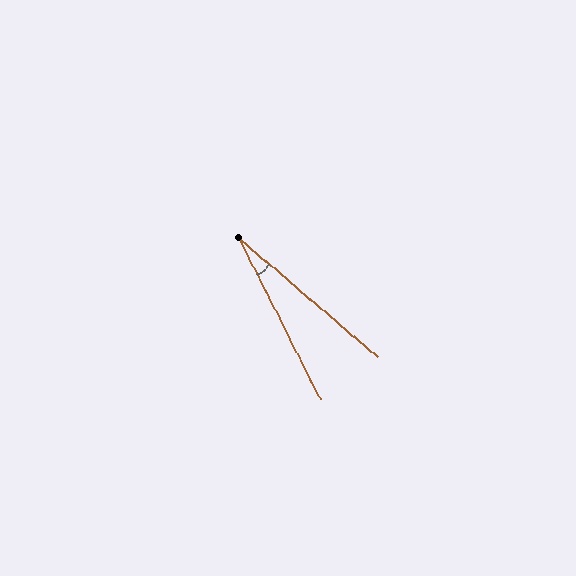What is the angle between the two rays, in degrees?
Approximately 23 degrees.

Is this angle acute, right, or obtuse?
It is acute.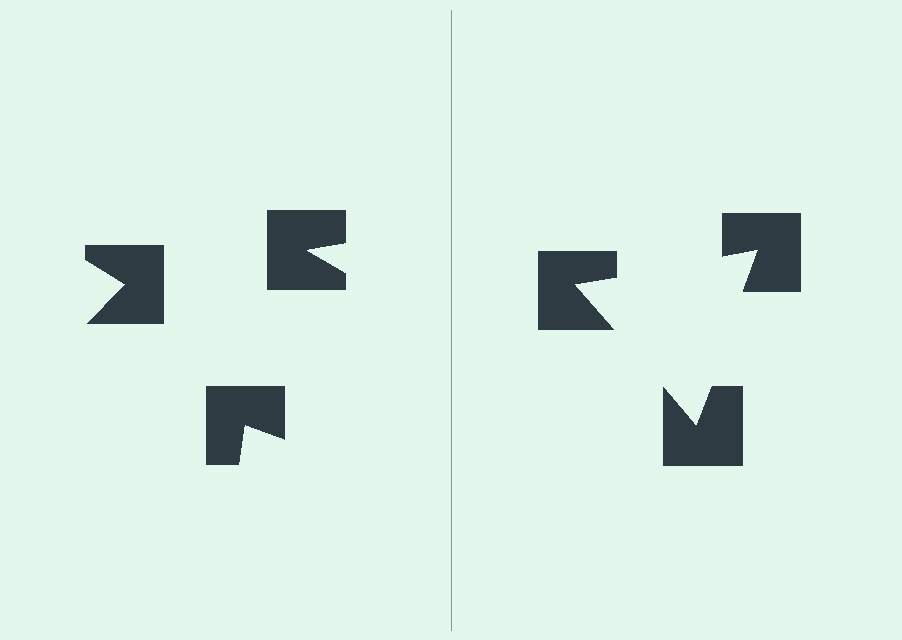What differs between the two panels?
The notched squares are positioned identically on both sides; only the wedge orientations differ. On the right they align to a triangle; on the left they are misaligned.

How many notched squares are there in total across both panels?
6 — 3 on each side.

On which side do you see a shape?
An illusory triangle appears on the right side. On the left side the wedge cuts are rotated, so no coherent shape forms.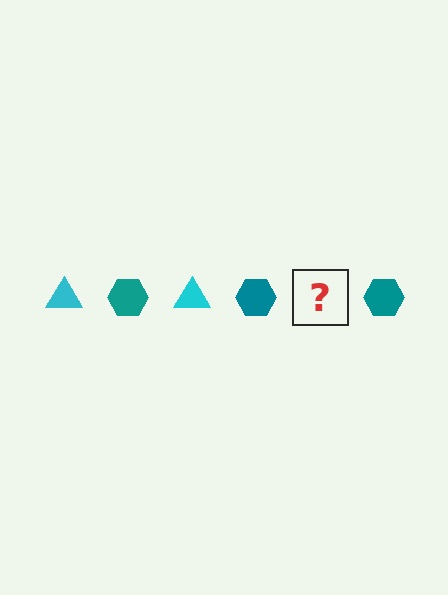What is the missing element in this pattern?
The missing element is a cyan triangle.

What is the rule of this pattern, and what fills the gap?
The rule is that the pattern alternates between cyan triangle and teal hexagon. The gap should be filled with a cyan triangle.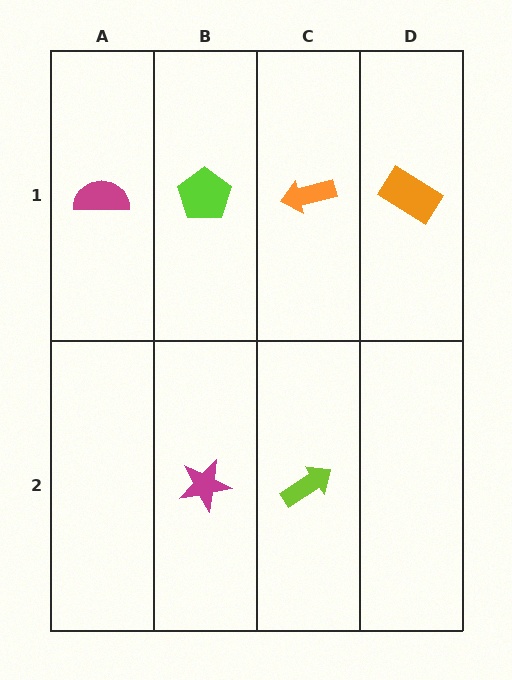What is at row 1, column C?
An orange arrow.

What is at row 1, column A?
A magenta semicircle.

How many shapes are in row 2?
2 shapes.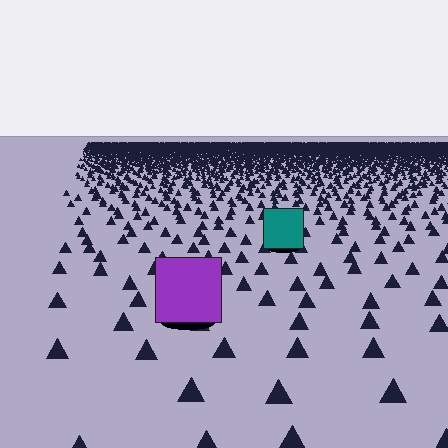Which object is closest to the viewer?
The purple square is closest. The texture marks near it are larger and more spread out.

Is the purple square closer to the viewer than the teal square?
Yes. The purple square is closer — you can tell from the texture gradient: the ground texture is coarser near it.